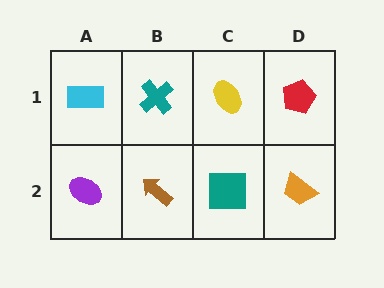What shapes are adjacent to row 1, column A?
A purple ellipse (row 2, column A), a teal cross (row 1, column B).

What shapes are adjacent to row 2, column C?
A yellow ellipse (row 1, column C), a brown arrow (row 2, column B), an orange trapezoid (row 2, column D).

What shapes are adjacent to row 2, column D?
A red pentagon (row 1, column D), a teal square (row 2, column C).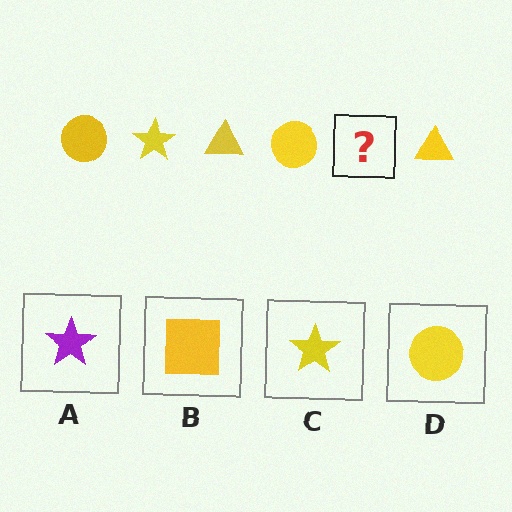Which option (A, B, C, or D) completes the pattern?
C.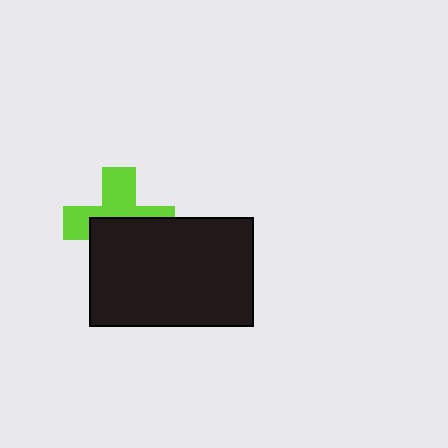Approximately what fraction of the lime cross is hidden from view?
Roughly 50% of the lime cross is hidden behind the black rectangle.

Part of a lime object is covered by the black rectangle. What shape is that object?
It is a cross.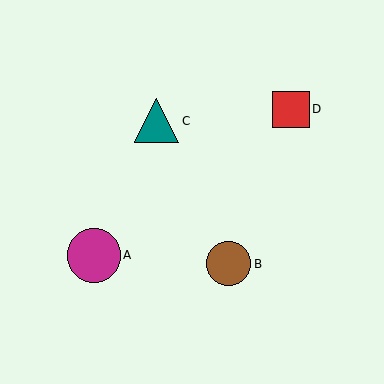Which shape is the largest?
The magenta circle (labeled A) is the largest.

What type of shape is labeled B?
Shape B is a brown circle.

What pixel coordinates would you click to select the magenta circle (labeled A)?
Click at (94, 256) to select the magenta circle A.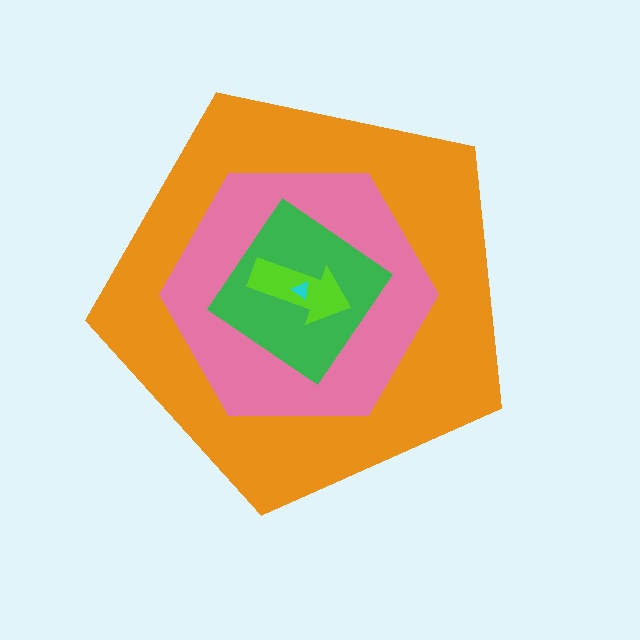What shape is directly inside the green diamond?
The lime arrow.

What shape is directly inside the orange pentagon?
The pink hexagon.